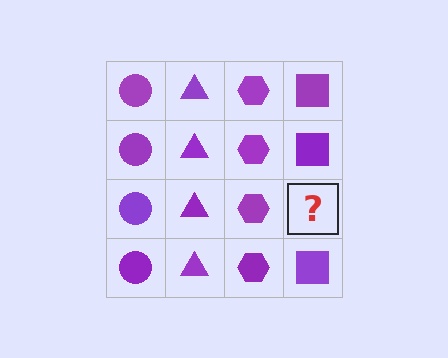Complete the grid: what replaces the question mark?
The question mark should be replaced with a purple square.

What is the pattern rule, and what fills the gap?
The rule is that each column has a consistent shape. The gap should be filled with a purple square.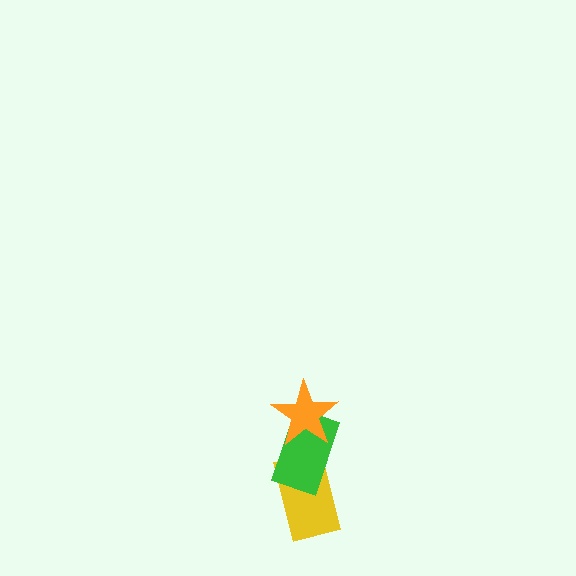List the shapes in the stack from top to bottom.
From top to bottom: the orange star, the green rectangle, the yellow rectangle.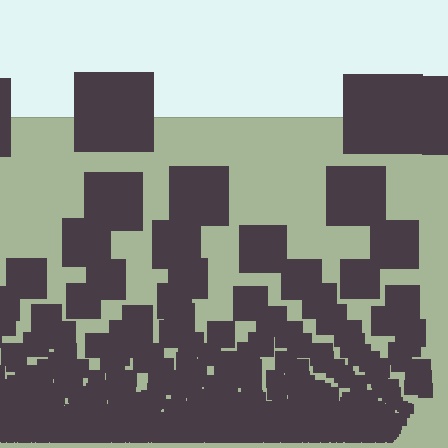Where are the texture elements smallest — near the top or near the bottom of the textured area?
Near the bottom.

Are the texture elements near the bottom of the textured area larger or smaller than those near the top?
Smaller. The gradient is inverted — elements near the bottom are smaller and denser.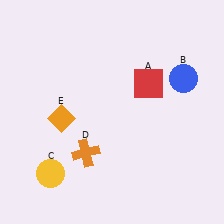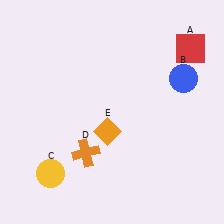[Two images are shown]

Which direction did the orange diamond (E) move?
The orange diamond (E) moved right.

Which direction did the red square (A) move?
The red square (A) moved right.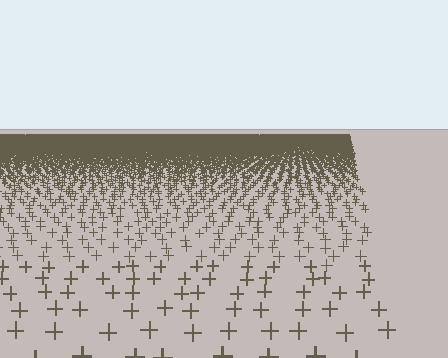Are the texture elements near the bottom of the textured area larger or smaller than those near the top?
Larger. Near the bottom, elements are closer to the viewer and appear at a bigger on-screen size.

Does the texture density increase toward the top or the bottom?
Density increases toward the top.